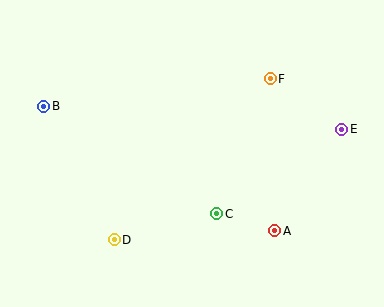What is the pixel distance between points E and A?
The distance between E and A is 122 pixels.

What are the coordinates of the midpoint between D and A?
The midpoint between D and A is at (194, 235).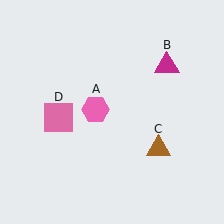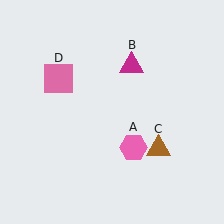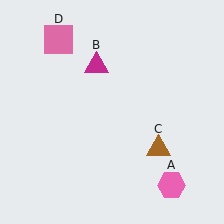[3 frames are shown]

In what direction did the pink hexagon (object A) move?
The pink hexagon (object A) moved down and to the right.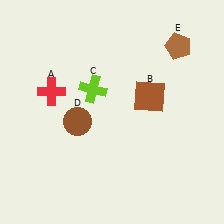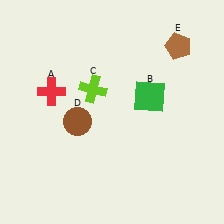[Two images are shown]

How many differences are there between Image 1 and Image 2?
There is 1 difference between the two images.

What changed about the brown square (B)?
In Image 1, B is brown. In Image 2, it changed to green.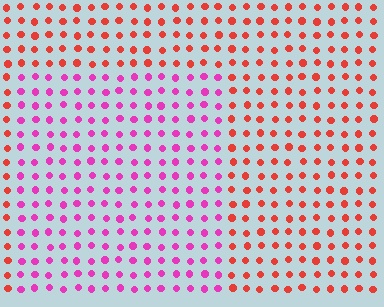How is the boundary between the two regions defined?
The boundary is defined purely by a slight shift in hue (about 48 degrees). Spacing, size, and orientation are identical on both sides.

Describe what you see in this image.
The image is filled with small red elements in a uniform arrangement. A rectangle-shaped region is visible where the elements are tinted to a slightly different hue, forming a subtle color boundary.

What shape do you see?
I see a rectangle.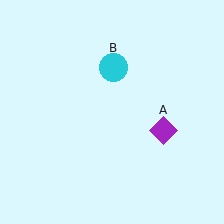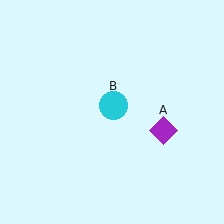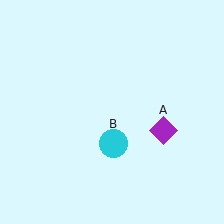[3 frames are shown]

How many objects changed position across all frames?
1 object changed position: cyan circle (object B).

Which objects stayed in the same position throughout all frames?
Purple diamond (object A) remained stationary.